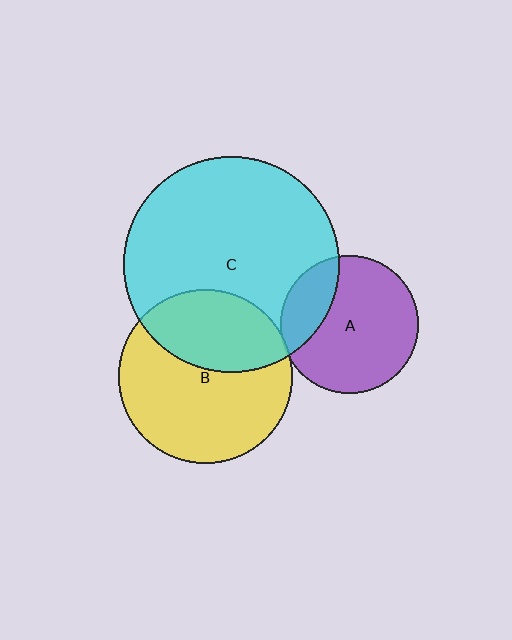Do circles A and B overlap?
Yes.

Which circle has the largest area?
Circle C (cyan).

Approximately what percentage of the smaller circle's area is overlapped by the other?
Approximately 5%.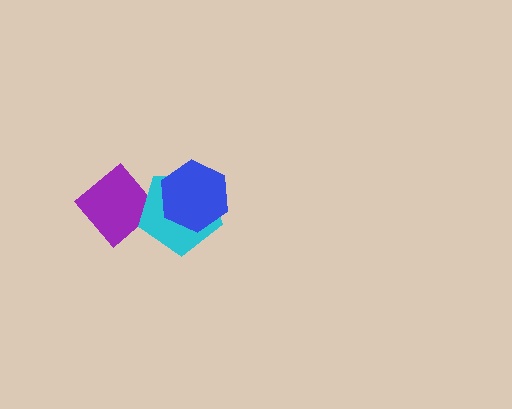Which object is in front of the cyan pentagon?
The blue hexagon is in front of the cyan pentagon.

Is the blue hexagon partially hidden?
No, no other shape covers it.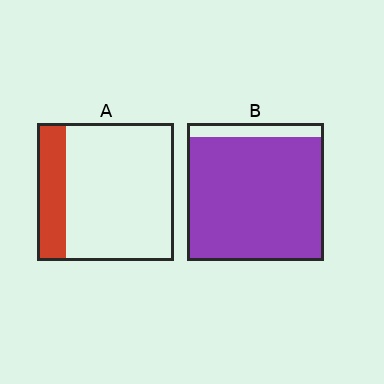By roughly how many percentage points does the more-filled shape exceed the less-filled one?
By roughly 70 percentage points (B over A).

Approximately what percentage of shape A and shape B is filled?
A is approximately 20% and B is approximately 90%.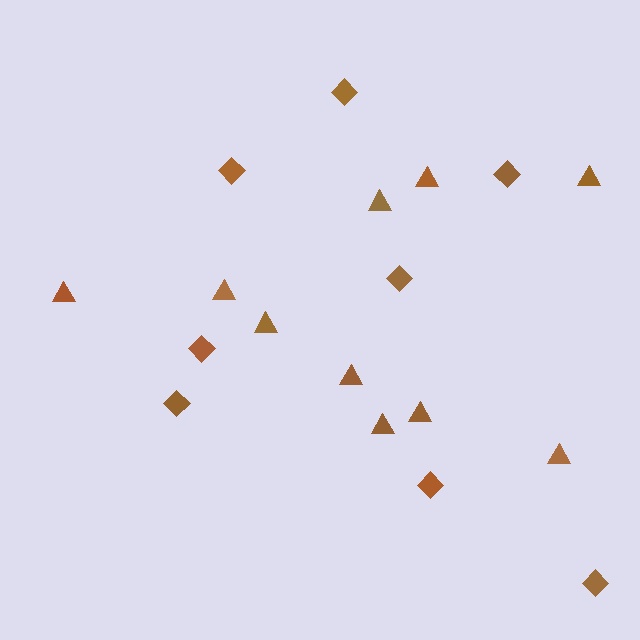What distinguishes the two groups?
There are 2 groups: one group of triangles (10) and one group of diamonds (8).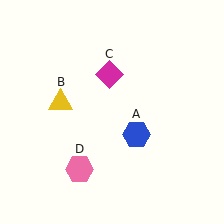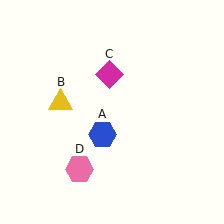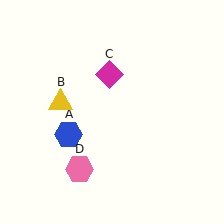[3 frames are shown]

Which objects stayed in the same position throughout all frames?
Yellow triangle (object B) and magenta diamond (object C) and pink hexagon (object D) remained stationary.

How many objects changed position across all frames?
1 object changed position: blue hexagon (object A).